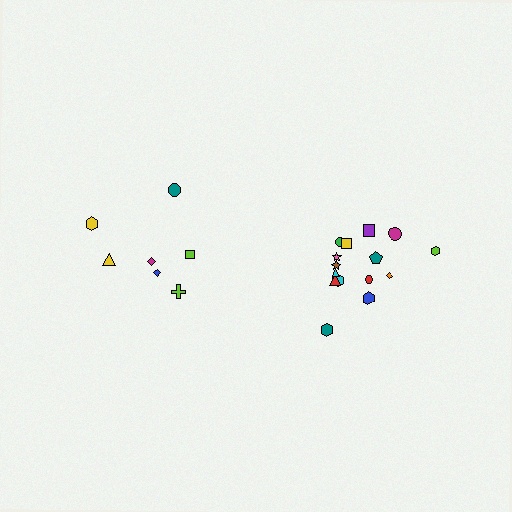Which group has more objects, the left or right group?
The right group.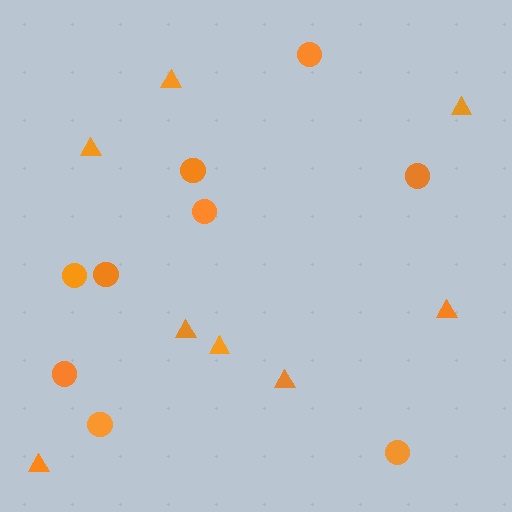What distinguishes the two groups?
There are 2 groups: one group of circles (9) and one group of triangles (8).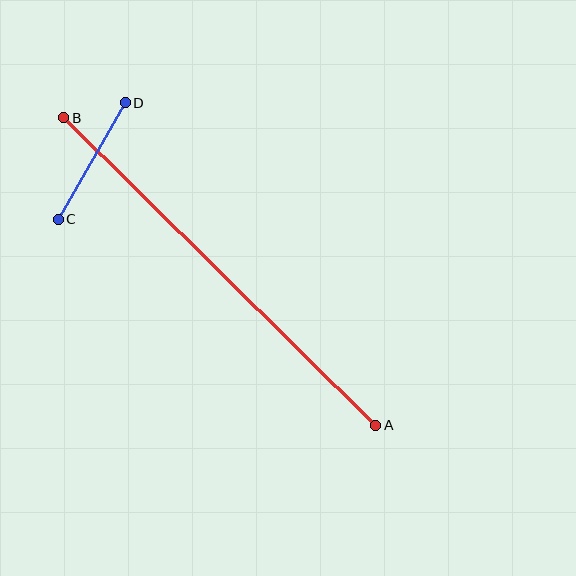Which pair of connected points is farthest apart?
Points A and B are farthest apart.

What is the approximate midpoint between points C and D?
The midpoint is at approximately (92, 161) pixels.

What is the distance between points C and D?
The distance is approximately 134 pixels.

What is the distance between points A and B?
The distance is approximately 438 pixels.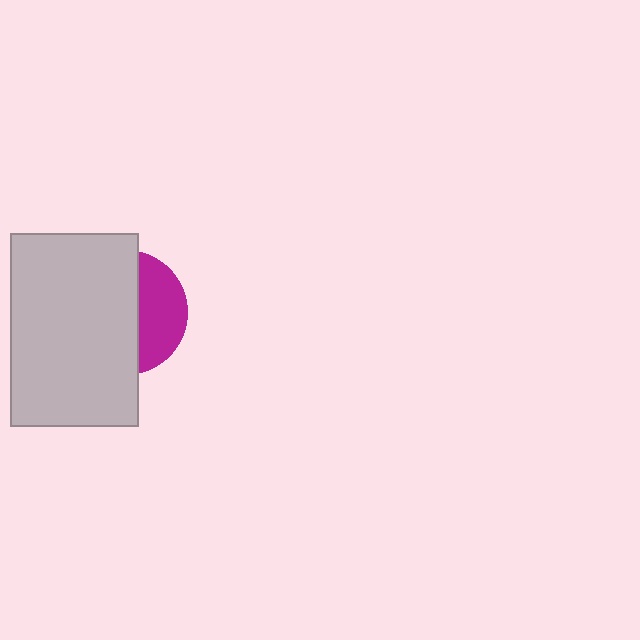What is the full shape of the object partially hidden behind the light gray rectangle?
The partially hidden object is a magenta circle.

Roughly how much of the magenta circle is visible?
A small part of it is visible (roughly 36%).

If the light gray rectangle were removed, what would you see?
You would see the complete magenta circle.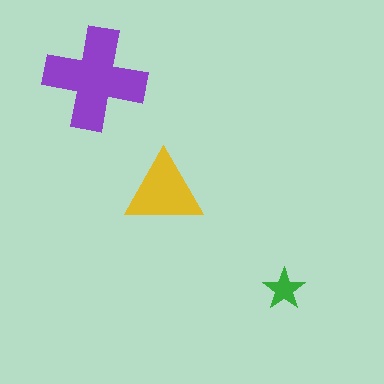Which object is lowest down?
The green star is bottommost.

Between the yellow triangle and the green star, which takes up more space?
The yellow triangle.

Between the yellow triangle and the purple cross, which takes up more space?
The purple cross.